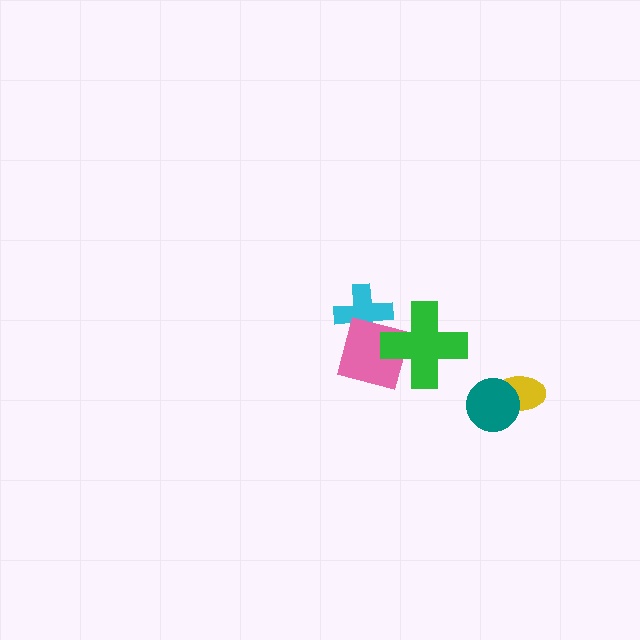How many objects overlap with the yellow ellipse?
1 object overlaps with the yellow ellipse.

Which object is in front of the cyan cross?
The pink square is in front of the cyan cross.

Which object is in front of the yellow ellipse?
The teal circle is in front of the yellow ellipse.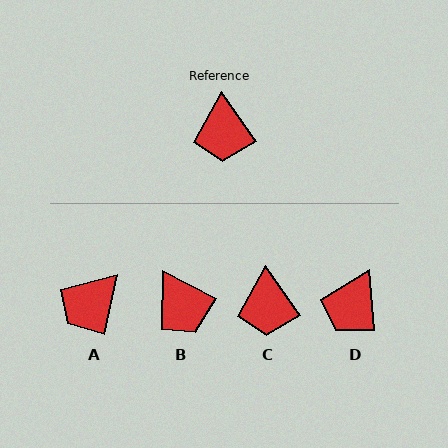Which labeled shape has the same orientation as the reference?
C.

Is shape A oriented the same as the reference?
No, it is off by about 47 degrees.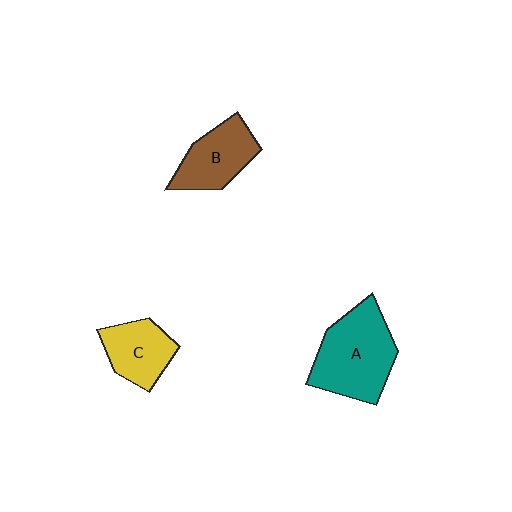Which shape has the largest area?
Shape A (teal).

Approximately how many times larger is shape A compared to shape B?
Approximately 1.5 times.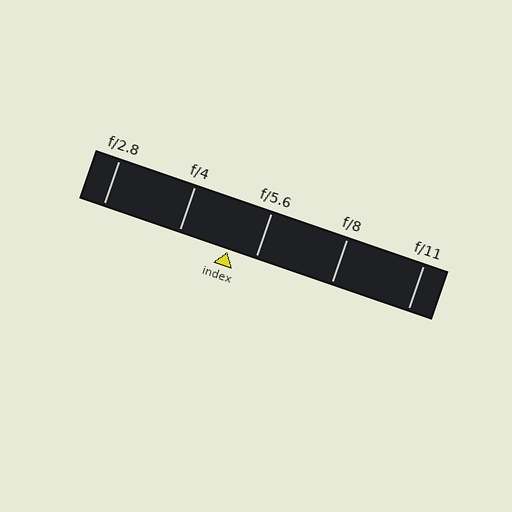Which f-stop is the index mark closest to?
The index mark is closest to f/5.6.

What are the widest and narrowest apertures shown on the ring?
The widest aperture shown is f/2.8 and the narrowest is f/11.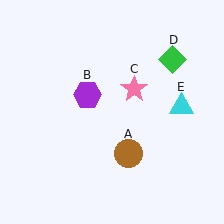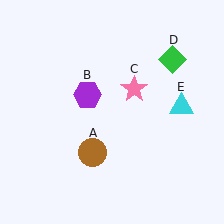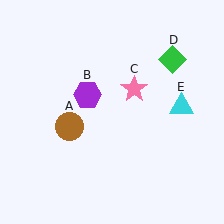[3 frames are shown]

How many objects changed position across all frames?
1 object changed position: brown circle (object A).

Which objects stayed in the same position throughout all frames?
Purple hexagon (object B) and pink star (object C) and green diamond (object D) and cyan triangle (object E) remained stationary.